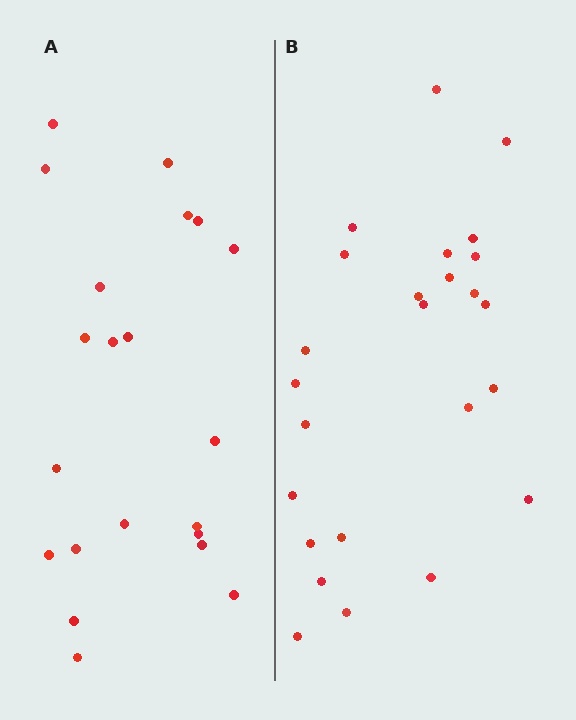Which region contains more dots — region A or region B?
Region B (the right region) has more dots.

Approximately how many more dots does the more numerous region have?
Region B has about 4 more dots than region A.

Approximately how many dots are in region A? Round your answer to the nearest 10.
About 20 dots. (The exact count is 21, which rounds to 20.)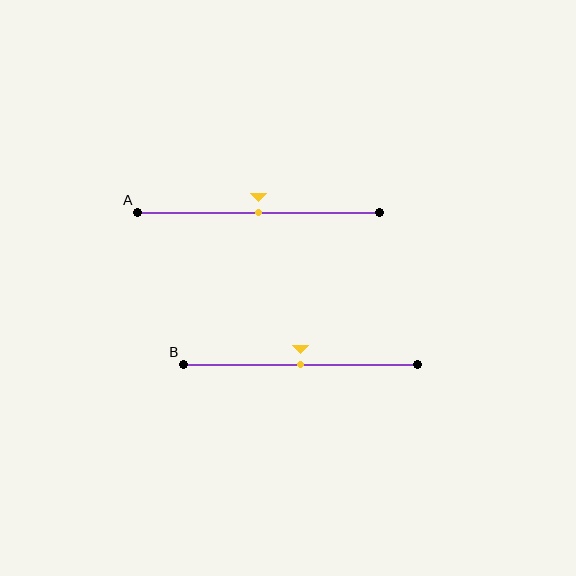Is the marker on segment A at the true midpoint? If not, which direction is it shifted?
Yes, the marker on segment A is at the true midpoint.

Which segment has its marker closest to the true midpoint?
Segment A has its marker closest to the true midpoint.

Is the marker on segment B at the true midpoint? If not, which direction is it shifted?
Yes, the marker on segment B is at the true midpoint.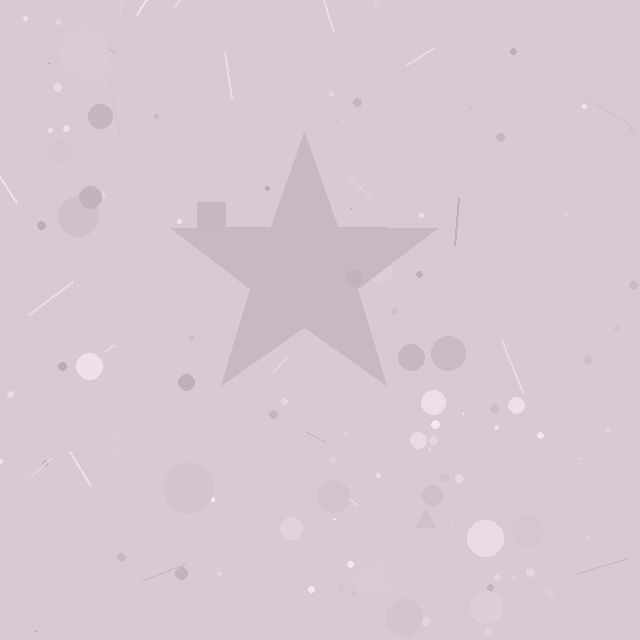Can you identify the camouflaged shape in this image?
The camouflaged shape is a star.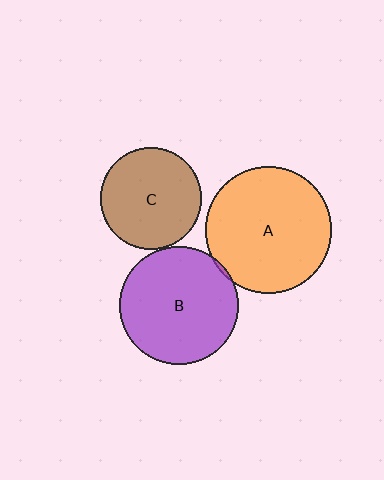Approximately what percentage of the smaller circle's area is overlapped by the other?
Approximately 5%.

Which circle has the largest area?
Circle A (orange).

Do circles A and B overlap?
Yes.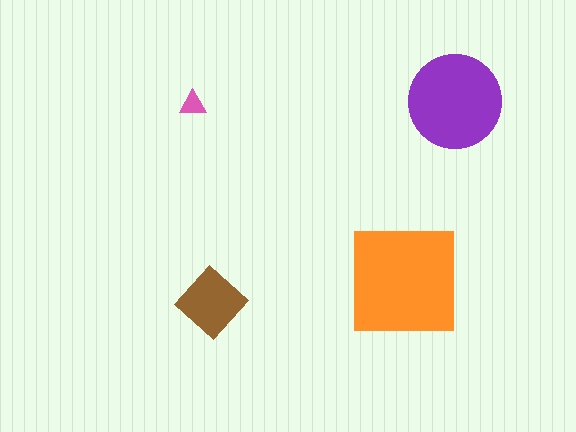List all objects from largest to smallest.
The orange square, the purple circle, the brown diamond, the pink triangle.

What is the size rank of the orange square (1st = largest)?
1st.